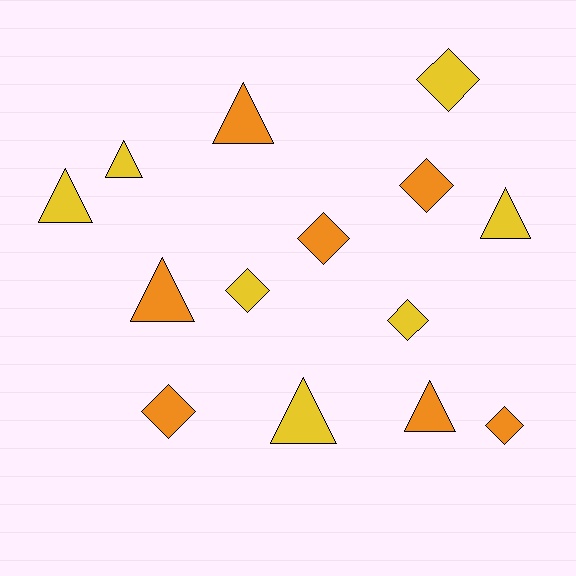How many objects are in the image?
There are 14 objects.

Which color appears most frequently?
Orange, with 7 objects.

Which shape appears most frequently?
Triangle, with 7 objects.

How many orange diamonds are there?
There are 4 orange diamonds.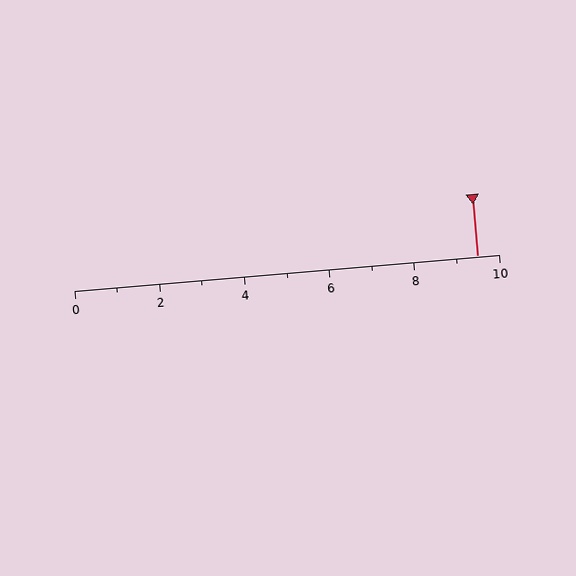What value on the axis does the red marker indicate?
The marker indicates approximately 9.5.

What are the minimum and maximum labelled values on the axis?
The axis runs from 0 to 10.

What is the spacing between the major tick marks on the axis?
The major ticks are spaced 2 apart.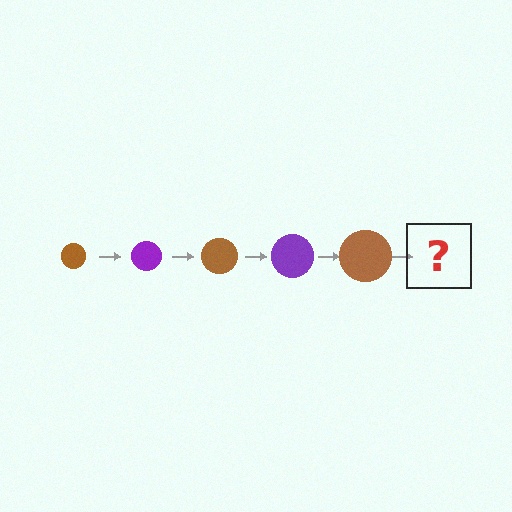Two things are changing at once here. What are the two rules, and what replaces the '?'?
The two rules are that the circle grows larger each step and the color cycles through brown and purple. The '?' should be a purple circle, larger than the previous one.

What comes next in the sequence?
The next element should be a purple circle, larger than the previous one.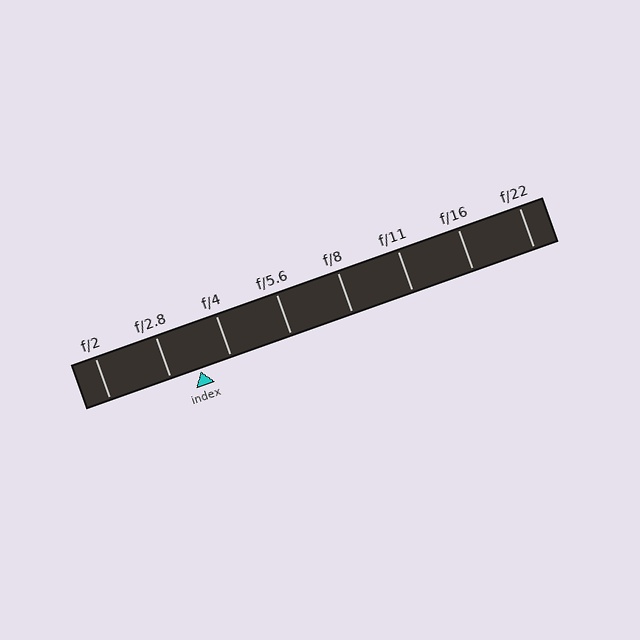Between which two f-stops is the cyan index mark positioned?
The index mark is between f/2.8 and f/4.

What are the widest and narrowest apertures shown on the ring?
The widest aperture shown is f/2 and the narrowest is f/22.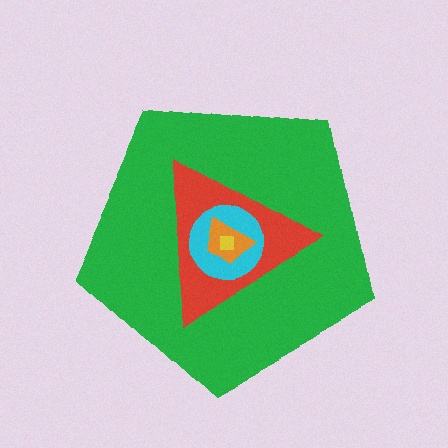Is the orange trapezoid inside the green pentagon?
Yes.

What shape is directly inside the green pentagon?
The red triangle.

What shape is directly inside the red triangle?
The cyan circle.